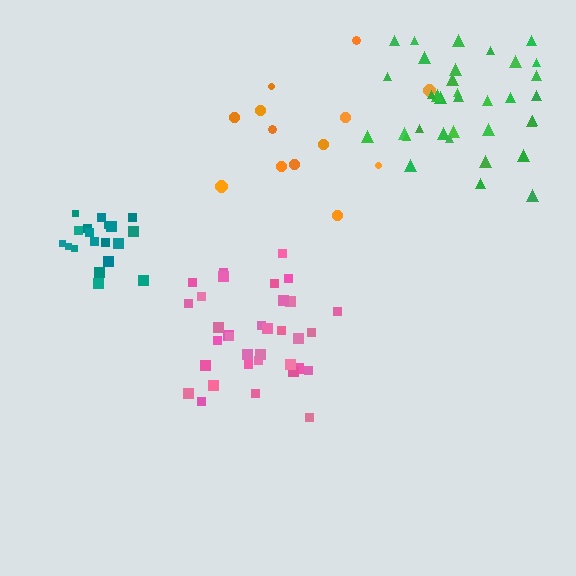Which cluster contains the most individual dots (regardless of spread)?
Green (35).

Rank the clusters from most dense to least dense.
teal, pink, green, orange.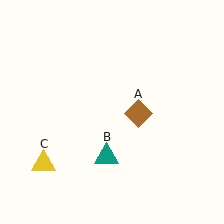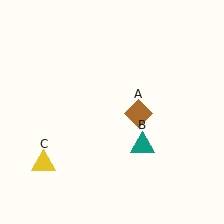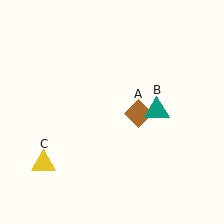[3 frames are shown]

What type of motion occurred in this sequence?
The teal triangle (object B) rotated counterclockwise around the center of the scene.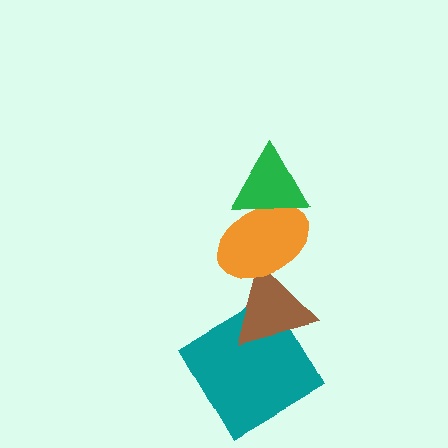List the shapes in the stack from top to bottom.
From top to bottom: the green triangle, the orange ellipse, the brown triangle, the teal diamond.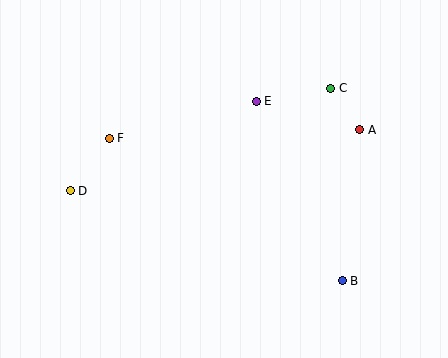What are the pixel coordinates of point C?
Point C is at (331, 88).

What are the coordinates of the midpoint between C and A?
The midpoint between C and A is at (345, 109).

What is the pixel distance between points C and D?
The distance between C and D is 280 pixels.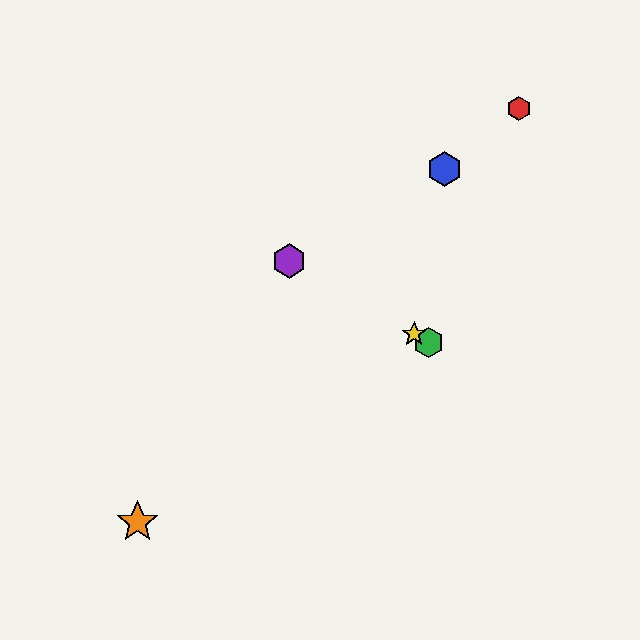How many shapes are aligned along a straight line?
3 shapes (the green hexagon, the yellow star, the purple hexagon) are aligned along a straight line.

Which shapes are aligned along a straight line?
The green hexagon, the yellow star, the purple hexagon are aligned along a straight line.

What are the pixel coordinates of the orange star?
The orange star is at (137, 522).